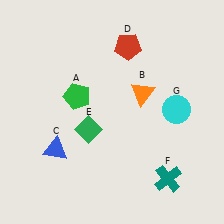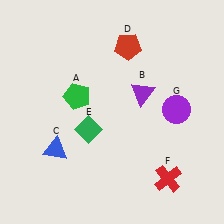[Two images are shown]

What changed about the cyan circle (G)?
In Image 1, G is cyan. In Image 2, it changed to purple.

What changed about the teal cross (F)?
In Image 1, F is teal. In Image 2, it changed to red.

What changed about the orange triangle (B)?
In Image 1, B is orange. In Image 2, it changed to purple.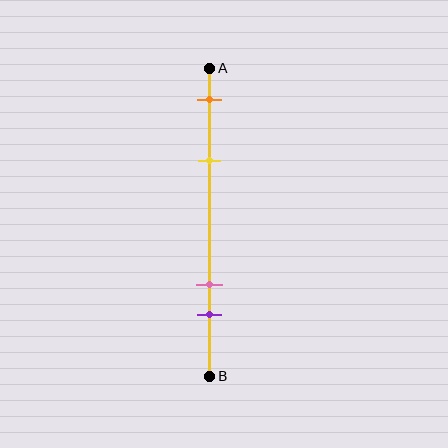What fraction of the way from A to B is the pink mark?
The pink mark is approximately 70% (0.7) of the way from A to B.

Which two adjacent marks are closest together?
The pink and purple marks are the closest adjacent pair.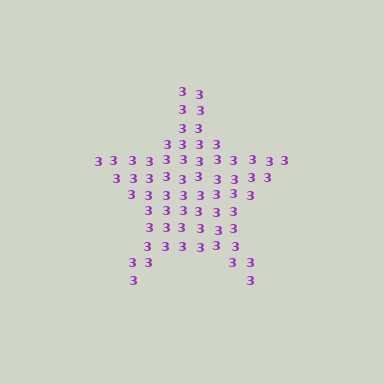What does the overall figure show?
The overall figure shows a star.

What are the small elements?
The small elements are digit 3's.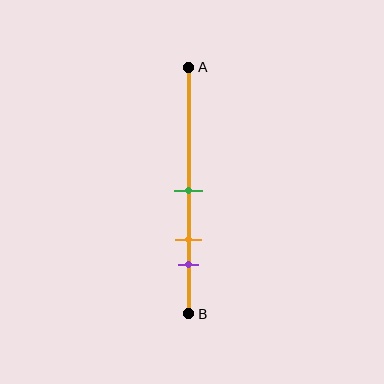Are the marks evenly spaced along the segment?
Yes, the marks are approximately evenly spaced.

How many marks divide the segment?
There are 3 marks dividing the segment.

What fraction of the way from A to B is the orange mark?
The orange mark is approximately 70% (0.7) of the way from A to B.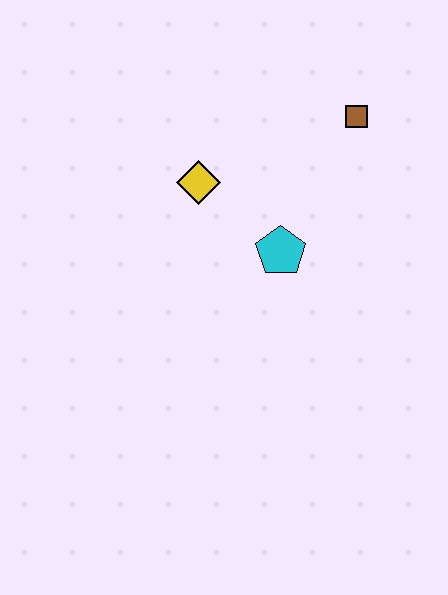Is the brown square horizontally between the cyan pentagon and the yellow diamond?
No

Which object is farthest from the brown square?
The yellow diamond is farthest from the brown square.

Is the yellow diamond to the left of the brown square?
Yes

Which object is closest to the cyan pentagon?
The yellow diamond is closest to the cyan pentagon.